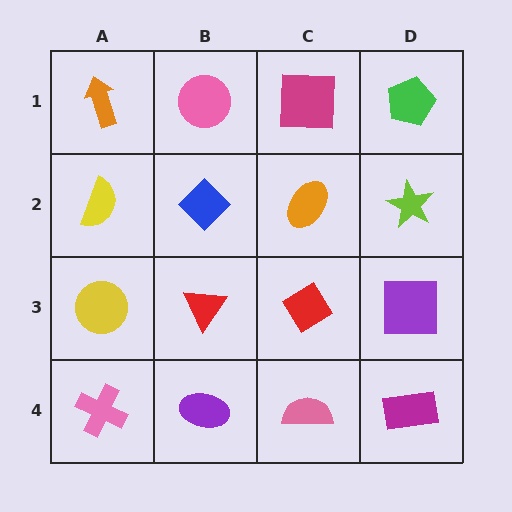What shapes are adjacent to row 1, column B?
A blue diamond (row 2, column B), an orange arrow (row 1, column A), a magenta square (row 1, column C).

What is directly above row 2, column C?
A magenta square.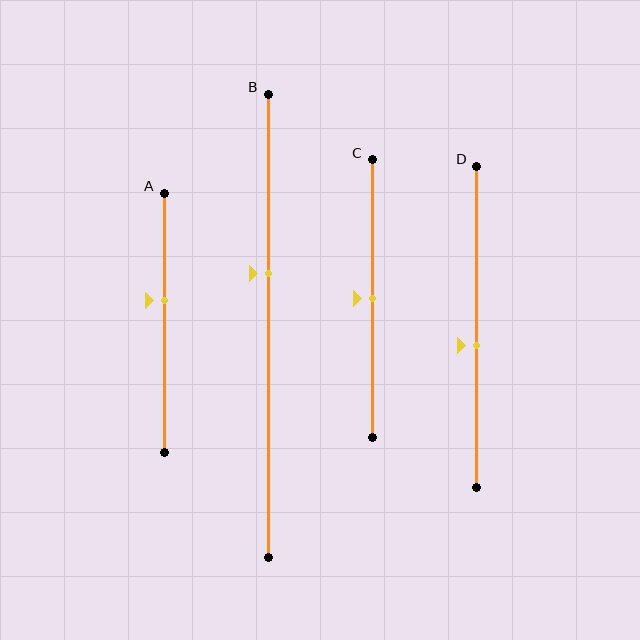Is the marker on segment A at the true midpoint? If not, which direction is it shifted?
No, the marker on segment A is shifted upward by about 9% of the segment length.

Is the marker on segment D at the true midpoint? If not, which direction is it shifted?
No, the marker on segment D is shifted downward by about 6% of the segment length.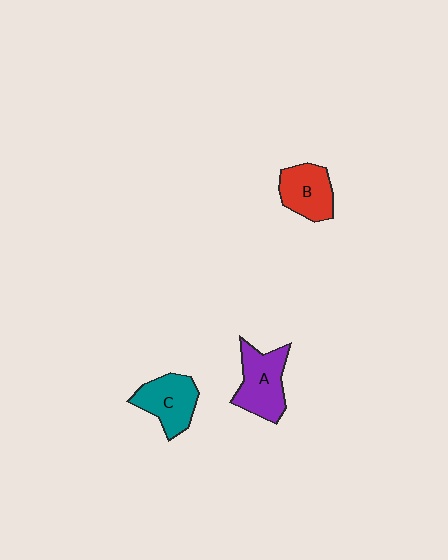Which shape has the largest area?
Shape A (purple).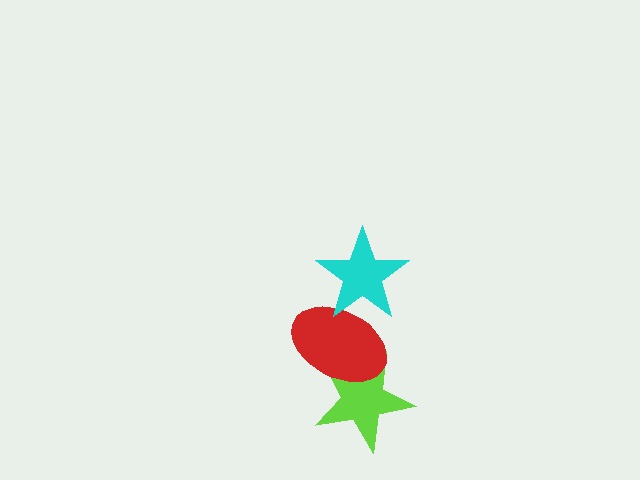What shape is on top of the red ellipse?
The cyan star is on top of the red ellipse.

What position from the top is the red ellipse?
The red ellipse is 2nd from the top.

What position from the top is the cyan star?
The cyan star is 1st from the top.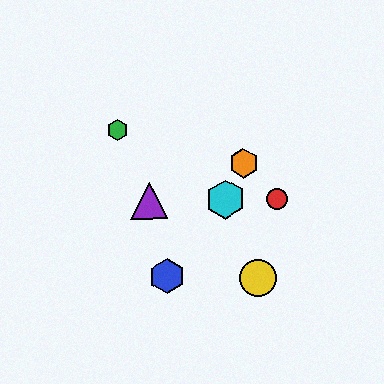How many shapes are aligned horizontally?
3 shapes (the red circle, the purple triangle, the cyan hexagon) are aligned horizontally.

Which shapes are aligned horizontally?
The red circle, the purple triangle, the cyan hexagon are aligned horizontally.